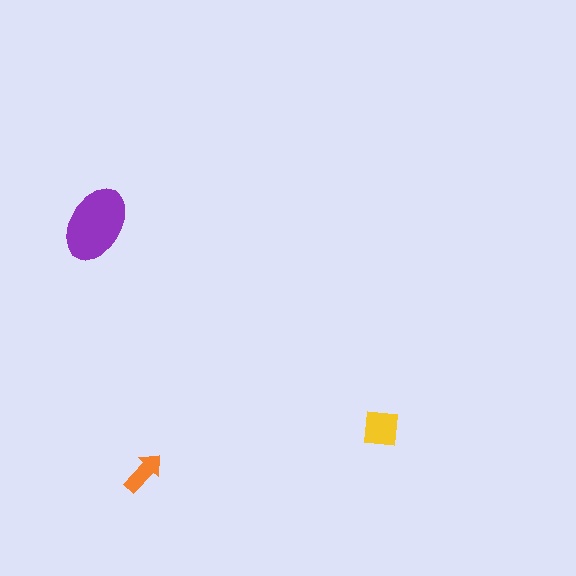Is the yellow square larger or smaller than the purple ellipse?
Smaller.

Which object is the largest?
The purple ellipse.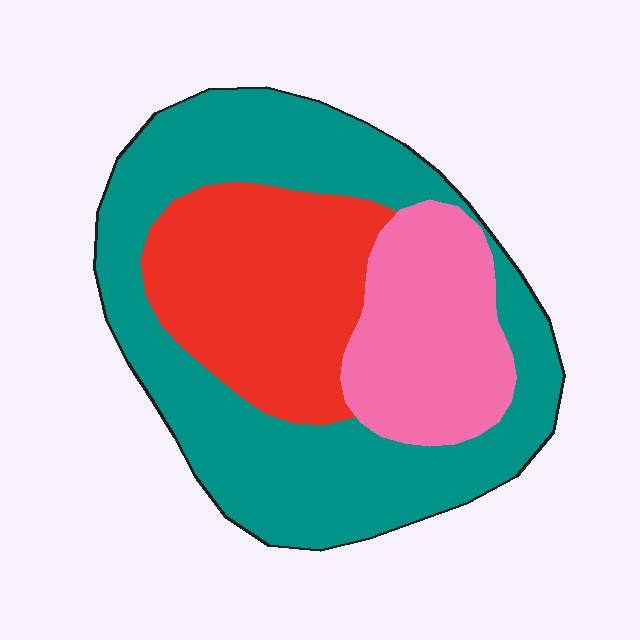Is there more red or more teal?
Teal.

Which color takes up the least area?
Pink, at roughly 20%.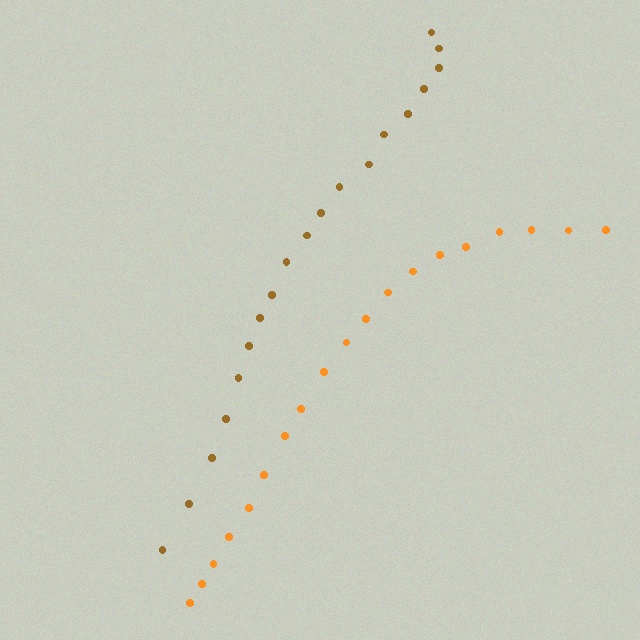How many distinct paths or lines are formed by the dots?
There are 2 distinct paths.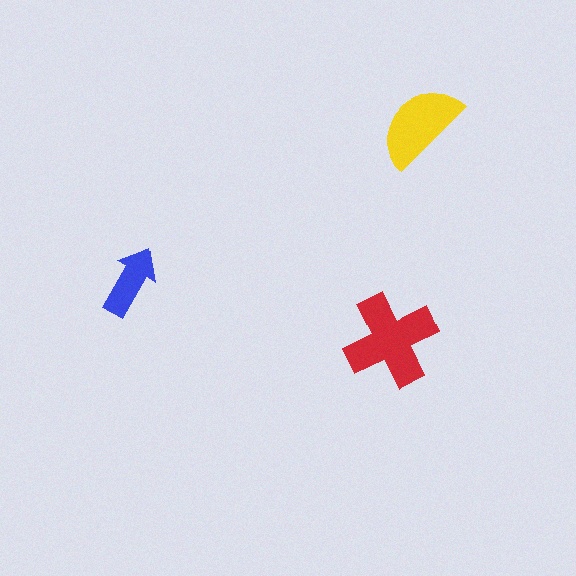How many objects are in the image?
There are 3 objects in the image.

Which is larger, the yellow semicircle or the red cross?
The red cross.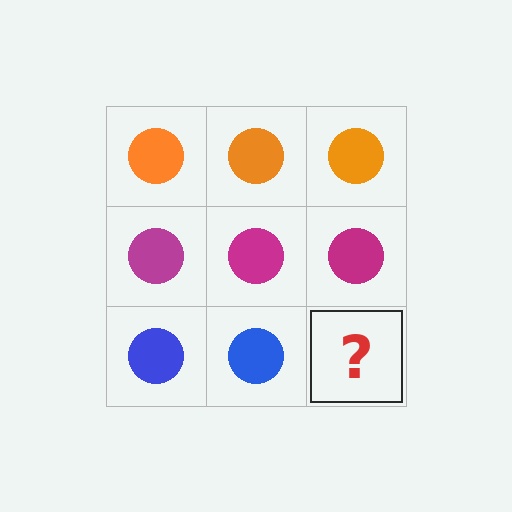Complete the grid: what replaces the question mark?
The question mark should be replaced with a blue circle.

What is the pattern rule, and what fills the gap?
The rule is that each row has a consistent color. The gap should be filled with a blue circle.